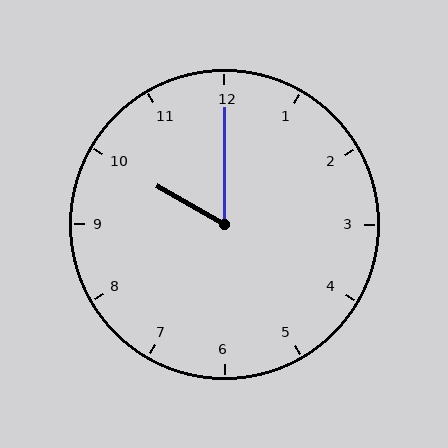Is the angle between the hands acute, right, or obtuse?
It is acute.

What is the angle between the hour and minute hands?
Approximately 60 degrees.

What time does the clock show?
10:00.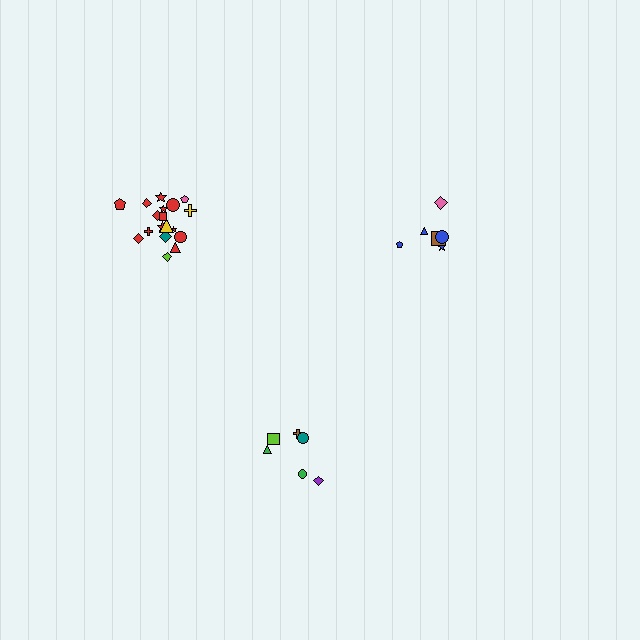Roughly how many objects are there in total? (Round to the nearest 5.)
Roughly 30 objects in total.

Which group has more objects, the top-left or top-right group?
The top-left group.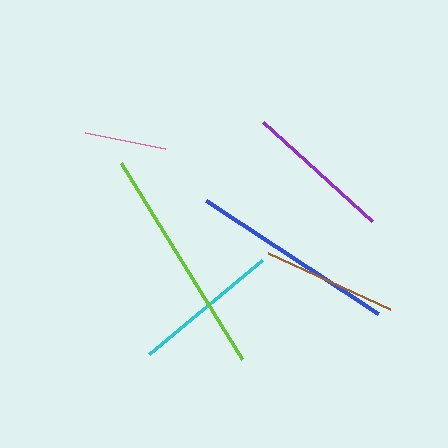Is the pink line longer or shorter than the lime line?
The lime line is longer than the pink line.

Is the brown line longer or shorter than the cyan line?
The cyan line is longer than the brown line.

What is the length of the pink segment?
The pink segment is approximately 81 pixels long.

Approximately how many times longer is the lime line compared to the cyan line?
The lime line is approximately 1.6 times the length of the cyan line.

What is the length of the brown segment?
The brown segment is approximately 134 pixels long.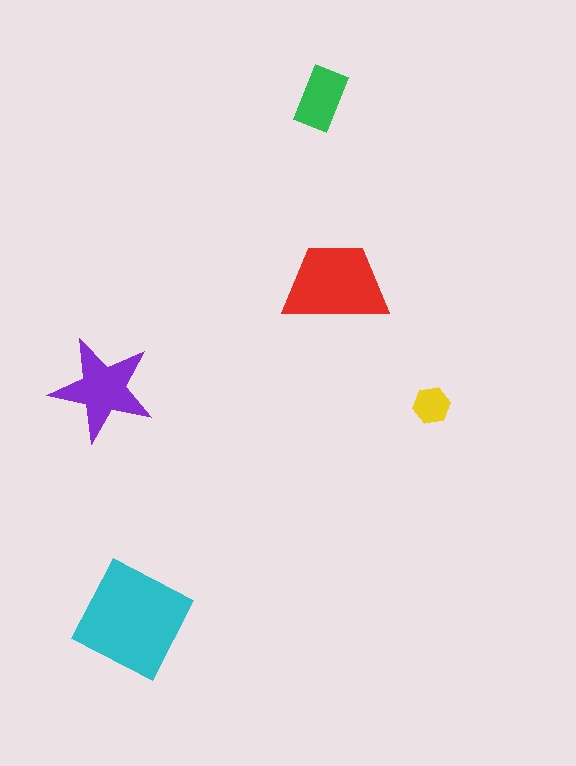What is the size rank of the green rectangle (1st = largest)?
4th.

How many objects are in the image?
There are 5 objects in the image.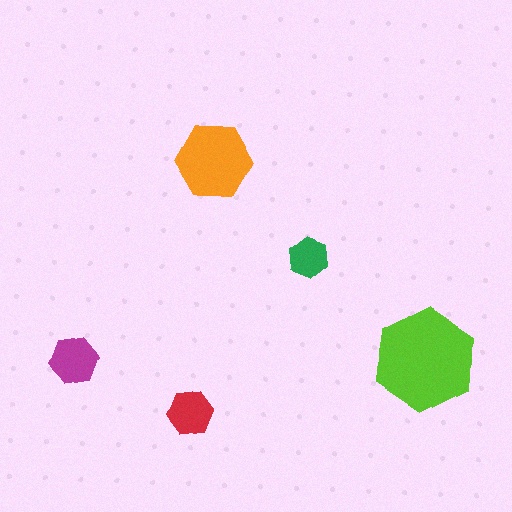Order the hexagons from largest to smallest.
the lime one, the orange one, the magenta one, the red one, the green one.